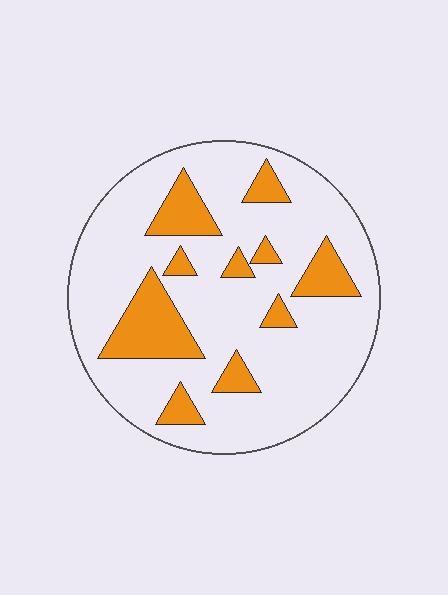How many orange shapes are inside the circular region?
10.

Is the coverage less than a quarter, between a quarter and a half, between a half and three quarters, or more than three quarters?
Less than a quarter.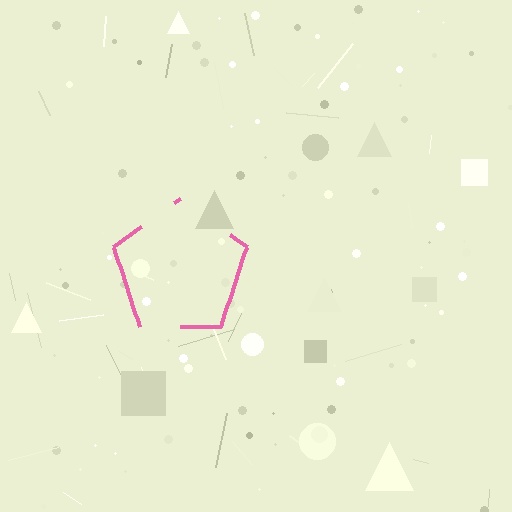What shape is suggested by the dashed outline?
The dashed outline suggests a pentagon.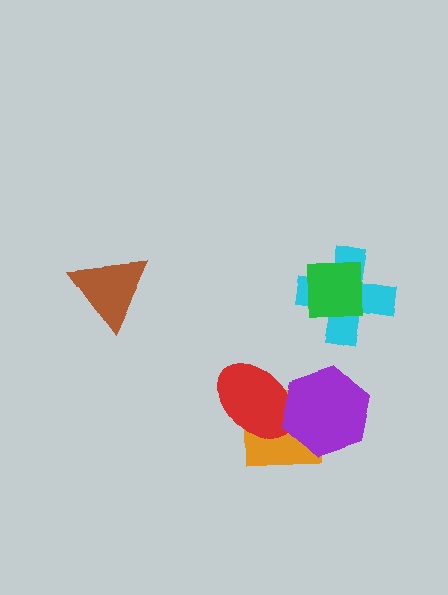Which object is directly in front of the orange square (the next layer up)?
The red ellipse is directly in front of the orange square.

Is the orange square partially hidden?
Yes, it is partially covered by another shape.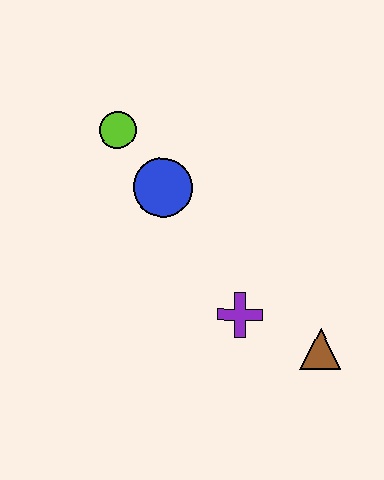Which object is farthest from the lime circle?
The brown triangle is farthest from the lime circle.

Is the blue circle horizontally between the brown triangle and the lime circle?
Yes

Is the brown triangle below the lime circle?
Yes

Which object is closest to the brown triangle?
The purple cross is closest to the brown triangle.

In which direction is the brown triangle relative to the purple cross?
The brown triangle is to the right of the purple cross.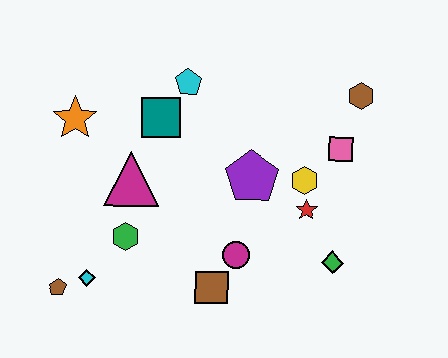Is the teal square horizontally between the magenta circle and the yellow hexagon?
No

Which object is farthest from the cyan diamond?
The brown hexagon is farthest from the cyan diamond.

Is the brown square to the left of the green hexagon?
No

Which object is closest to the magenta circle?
The brown square is closest to the magenta circle.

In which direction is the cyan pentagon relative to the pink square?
The cyan pentagon is to the left of the pink square.